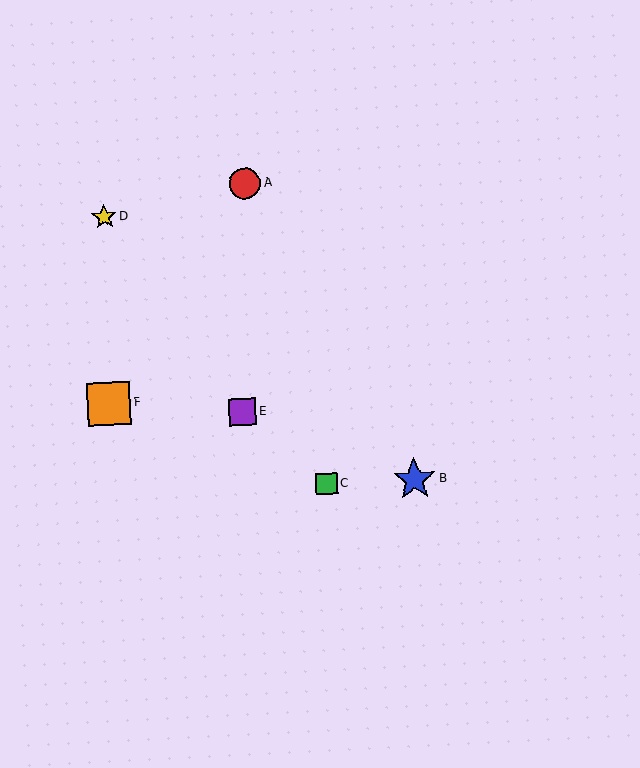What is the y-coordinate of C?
Object C is at y≈484.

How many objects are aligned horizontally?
2 objects (B, C) are aligned horizontally.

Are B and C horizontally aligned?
Yes, both are at y≈479.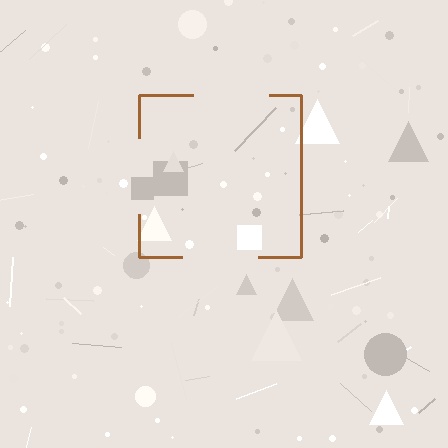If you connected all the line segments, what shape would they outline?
They would outline a square.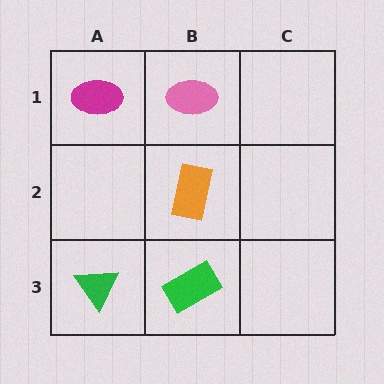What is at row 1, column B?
A pink ellipse.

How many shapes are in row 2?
1 shape.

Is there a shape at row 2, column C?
No, that cell is empty.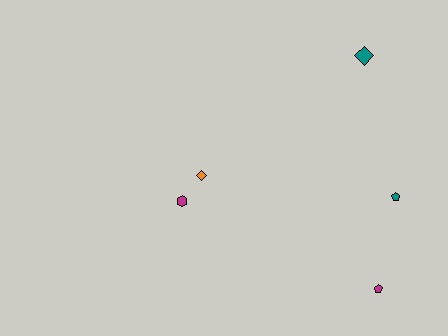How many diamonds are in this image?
There are 2 diamonds.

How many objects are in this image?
There are 5 objects.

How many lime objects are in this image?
There are no lime objects.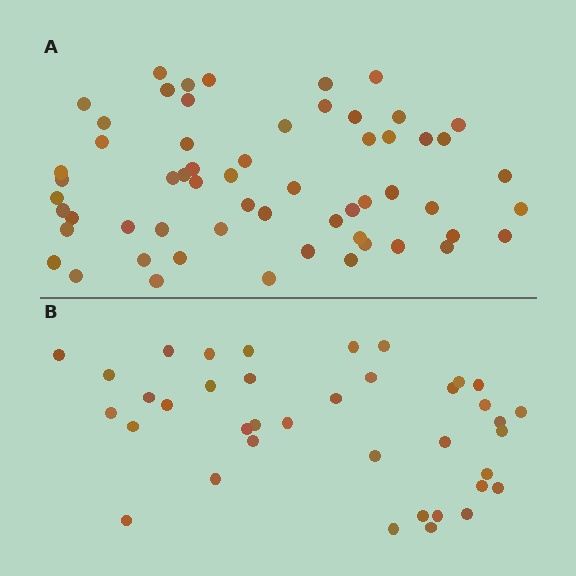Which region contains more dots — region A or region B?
Region A (the top region) has more dots.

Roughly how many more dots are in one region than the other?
Region A has approximately 20 more dots than region B.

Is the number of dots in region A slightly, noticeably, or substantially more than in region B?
Region A has substantially more. The ratio is roughly 1.6 to 1.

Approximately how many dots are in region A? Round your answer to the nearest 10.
About 60 dots. (The exact count is 59, which rounds to 60.)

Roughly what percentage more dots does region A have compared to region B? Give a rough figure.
About 55% more.